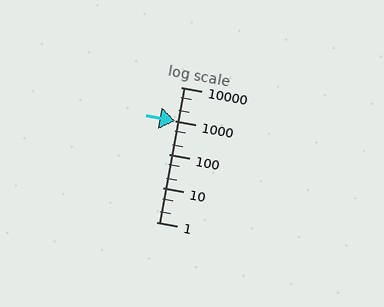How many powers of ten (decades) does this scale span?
The scale spans 4 decades, from 1 to 10000.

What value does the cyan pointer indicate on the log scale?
The pointer indicates approximately 1000.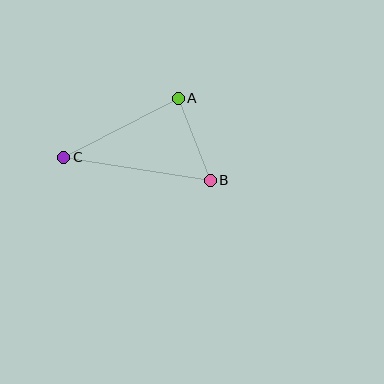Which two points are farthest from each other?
Points B and C are farthest from each other.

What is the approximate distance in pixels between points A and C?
The distance between A and C is approximately 129 pixels.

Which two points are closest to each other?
Points A and B are closest to each other.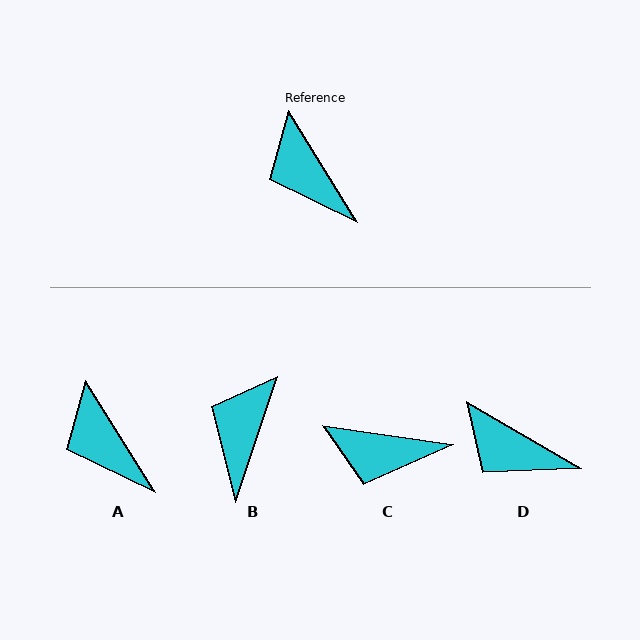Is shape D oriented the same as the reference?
No, it is off by about 28 degrees.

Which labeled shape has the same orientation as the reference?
A.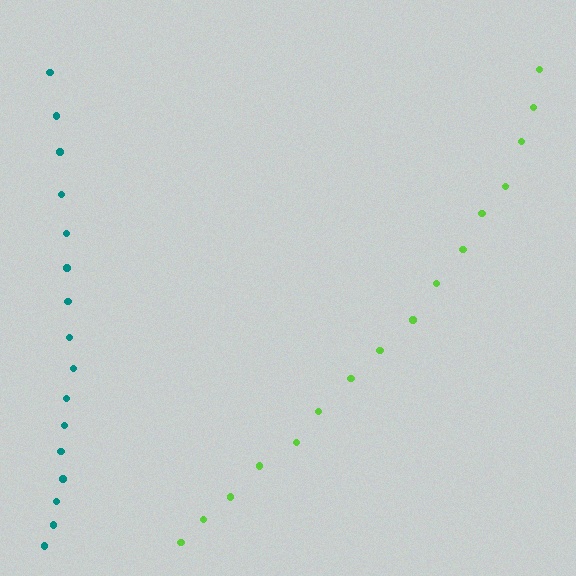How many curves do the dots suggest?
There are 2 distinct paths.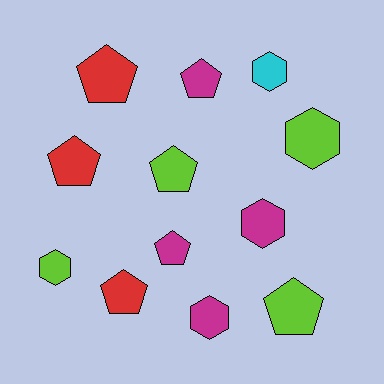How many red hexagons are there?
There are no red hexagons.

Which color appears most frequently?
Magenta, with 4 objects.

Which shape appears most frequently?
Pentagon, with 7 objects.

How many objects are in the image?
There are 12 objects.